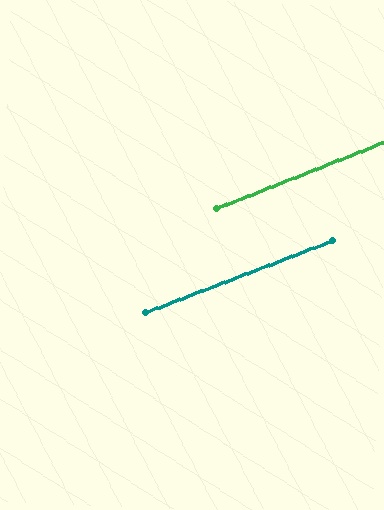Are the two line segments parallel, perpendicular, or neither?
Parallel — their directions differ by only 0.6°.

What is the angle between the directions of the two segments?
Approximately 1 degree.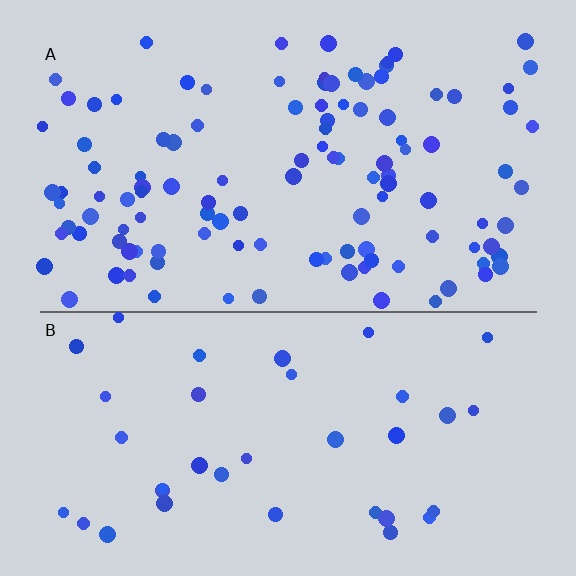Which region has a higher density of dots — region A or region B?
A (the top).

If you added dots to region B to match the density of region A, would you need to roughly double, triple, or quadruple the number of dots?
Approximately triple.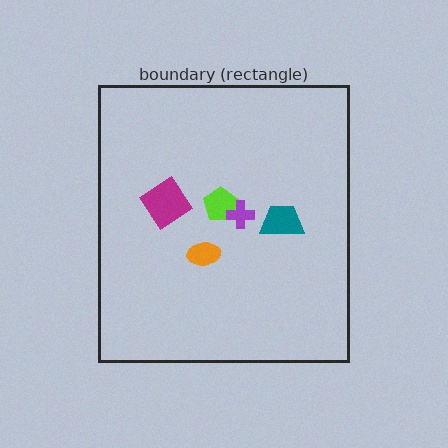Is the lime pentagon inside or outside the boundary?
Inside.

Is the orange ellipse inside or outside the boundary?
Inside.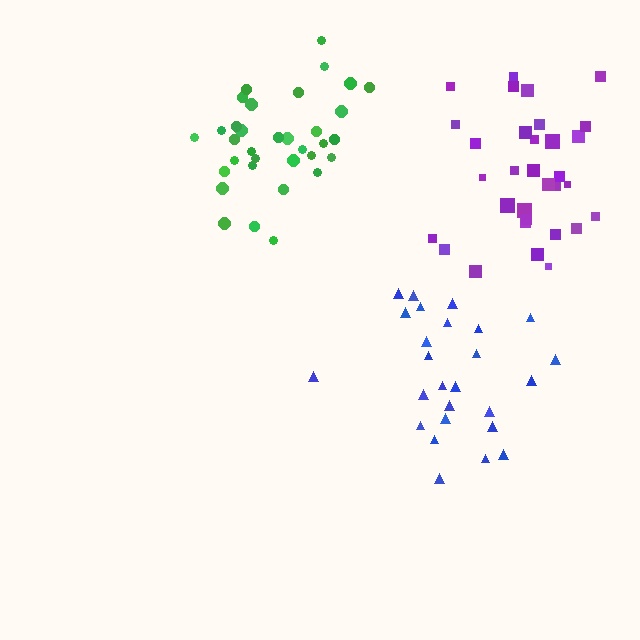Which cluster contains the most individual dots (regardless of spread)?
Green (34).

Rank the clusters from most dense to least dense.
green, purple, blue.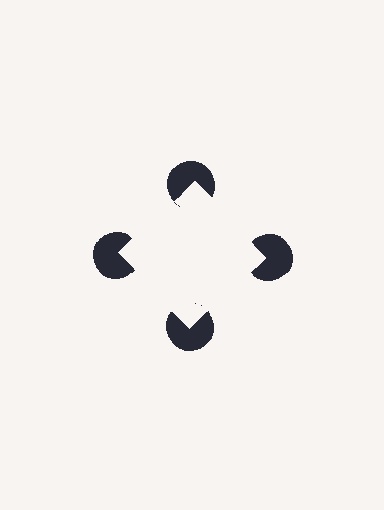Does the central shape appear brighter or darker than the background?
It typically appears slightly brighter than the background, even though no actual brightness change is drawn.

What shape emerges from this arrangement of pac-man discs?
An illusory square — its edges are inferred from the aligned wedge cuts in the pac-man discs, not physically drawn.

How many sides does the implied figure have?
4 sides.